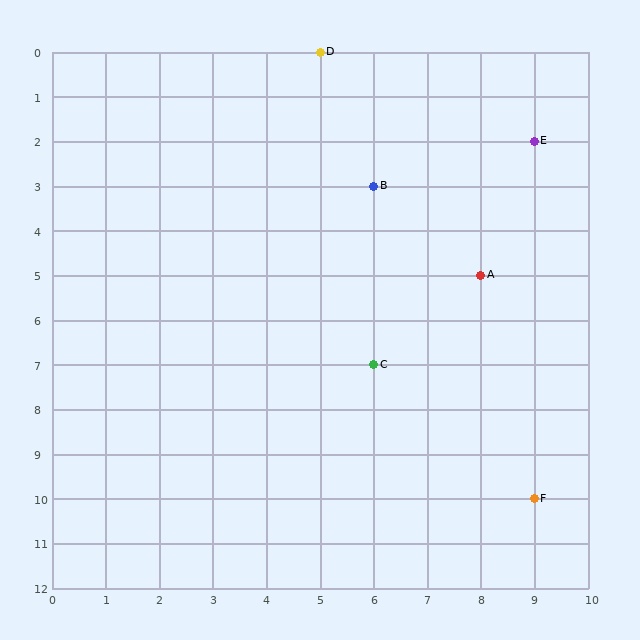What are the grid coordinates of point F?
Point F is at grid coordinates (9, 10).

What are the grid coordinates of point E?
Point E is at grid coordinates (9, 2).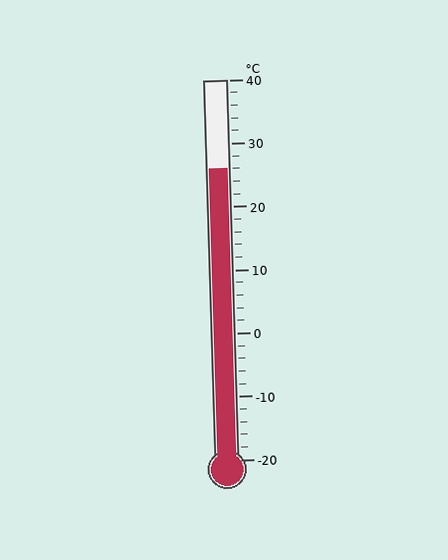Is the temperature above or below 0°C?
The temperature is above 0°C.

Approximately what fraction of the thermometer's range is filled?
The thermometer is filled to approximately 75% of its range.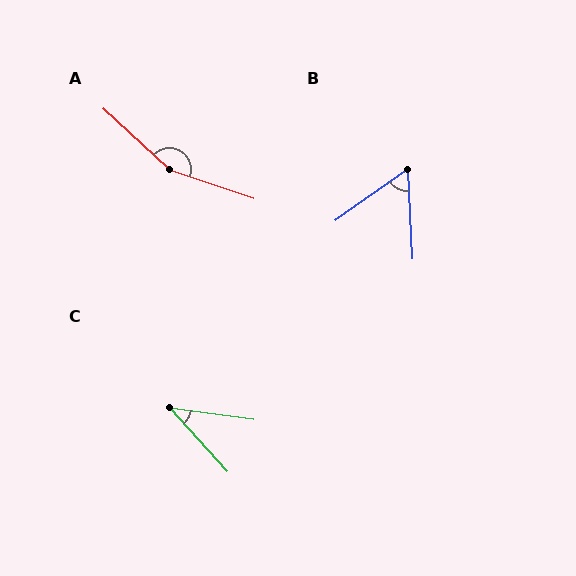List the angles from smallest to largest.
C (40°), B (57°), A (156°).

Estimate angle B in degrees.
Approximately 57 degrees.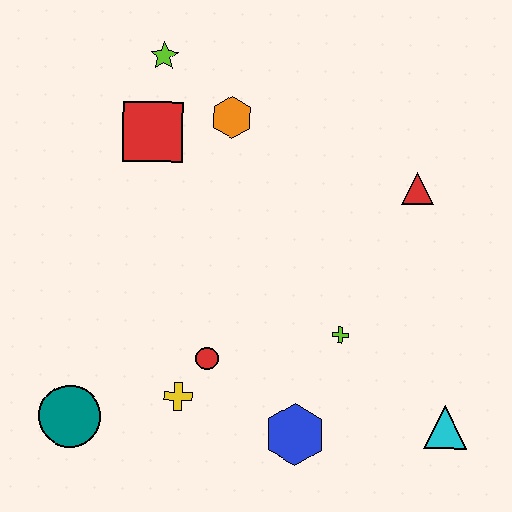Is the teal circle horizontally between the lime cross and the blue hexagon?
No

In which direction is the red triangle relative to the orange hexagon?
The red triangle is to the right of the orange hexagon.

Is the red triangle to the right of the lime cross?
Yes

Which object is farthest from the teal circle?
The red triangle is farthest from the teal circle.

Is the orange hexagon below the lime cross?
No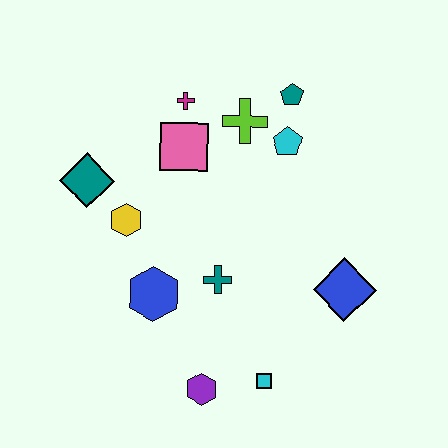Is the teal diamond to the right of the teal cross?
No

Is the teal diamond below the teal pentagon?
Yes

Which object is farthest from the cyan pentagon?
The purple hexagon is farthest from the cyan pentagon.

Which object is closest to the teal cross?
The blue hexagon is closest to the teal cross.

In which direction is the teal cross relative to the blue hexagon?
The teal cross is to the right of the blue hexagon.